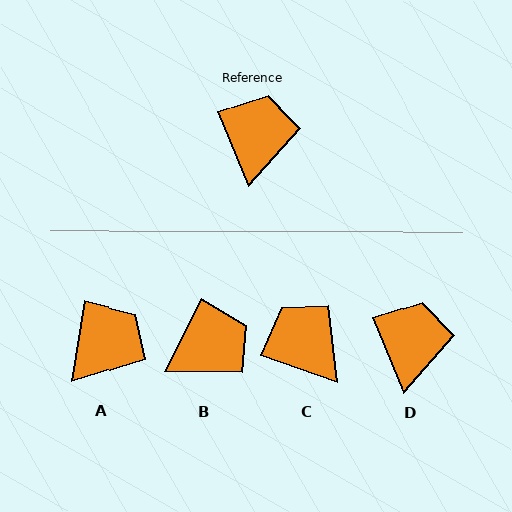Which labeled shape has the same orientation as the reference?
D.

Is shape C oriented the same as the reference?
No, it is off by about 48 degrees.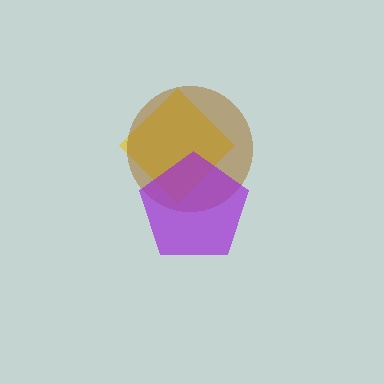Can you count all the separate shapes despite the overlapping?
Yes, there are 3 separate shapes.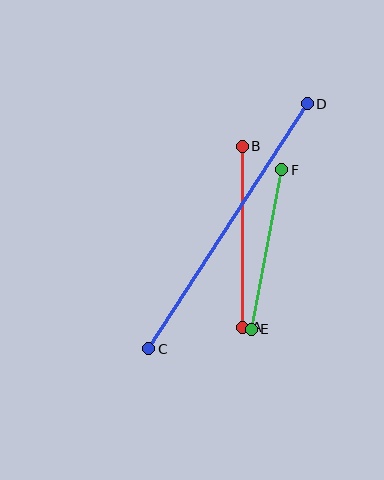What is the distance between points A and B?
The distance is approximately 181 pixels.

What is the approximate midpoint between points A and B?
The midpoint is at approximately (242, 237) pixels.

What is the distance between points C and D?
The distance is approximately 292 pixels.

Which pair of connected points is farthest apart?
Points C and D are farthest apart.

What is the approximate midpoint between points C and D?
The midpoint is at approximately (228, 226) pixels.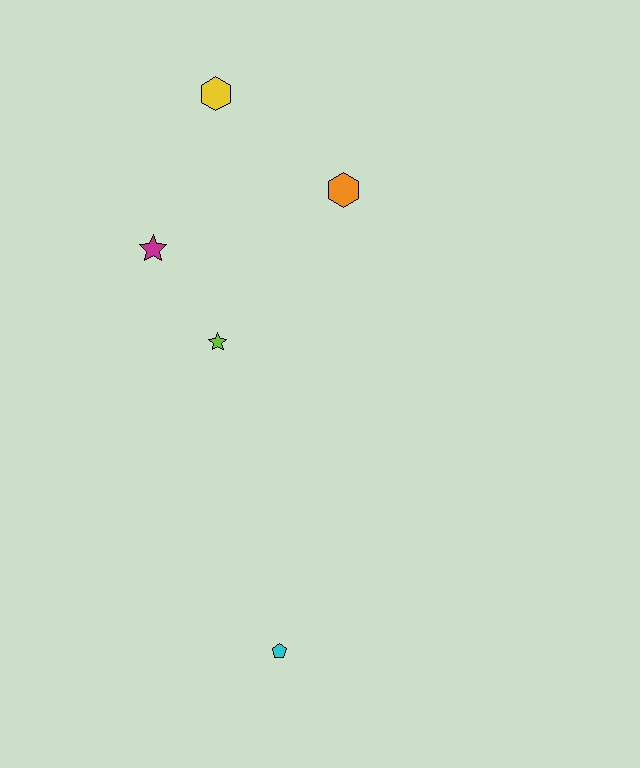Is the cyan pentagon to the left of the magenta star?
No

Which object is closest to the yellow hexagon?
The orange hexagon is closest to the yellow hexagon.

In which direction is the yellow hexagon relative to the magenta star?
The yellow hexagon is above the magenta star.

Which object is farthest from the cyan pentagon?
The yellow hexagon is farthest from the cyan pentagon.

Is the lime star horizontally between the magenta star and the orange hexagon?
Yes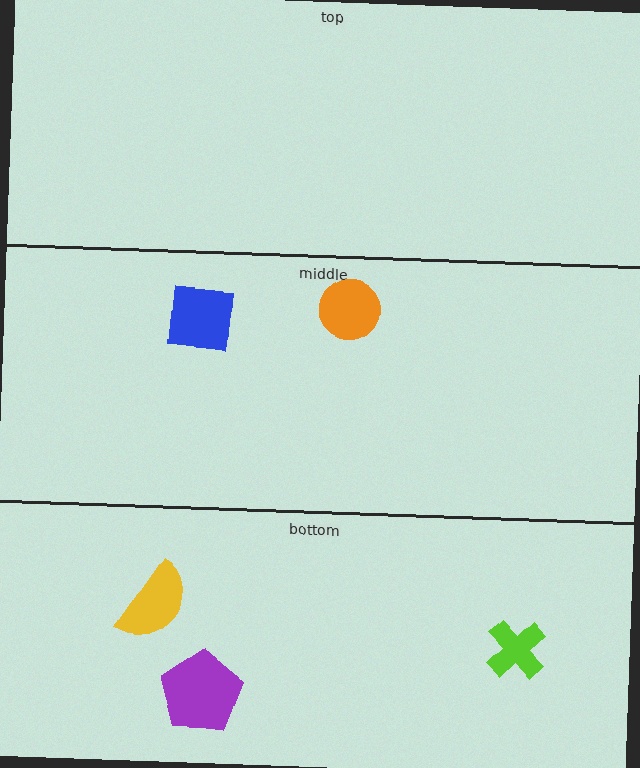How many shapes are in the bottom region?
3.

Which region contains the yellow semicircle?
The bottom region.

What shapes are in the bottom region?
The lime cross, the purple pentagon, the yellow semicircle.